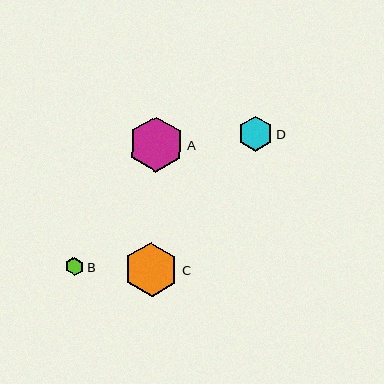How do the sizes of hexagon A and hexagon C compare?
Hexagon A and hexagon C are approximately the same size.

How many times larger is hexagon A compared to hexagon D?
Hexagon A is approximately 1.6 times the size of hexagon D.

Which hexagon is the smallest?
Hexagon B is the smallest with a size of approximately 18 pixels.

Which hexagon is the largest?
Hexagon A is the largest with a size of approximately 55 pixels.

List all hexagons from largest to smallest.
From largest to smallest: A, C, D, B.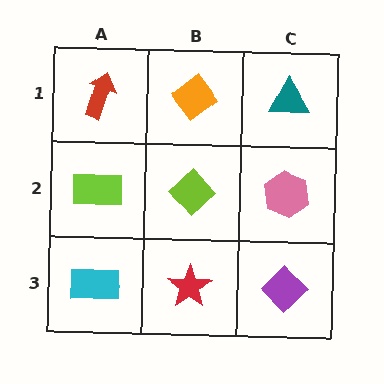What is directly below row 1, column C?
A pink hexagon.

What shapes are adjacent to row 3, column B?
A lime diamond (row 2, column B), a cyan rectangle (row 3, column A), a purple diamond (row 3, column C).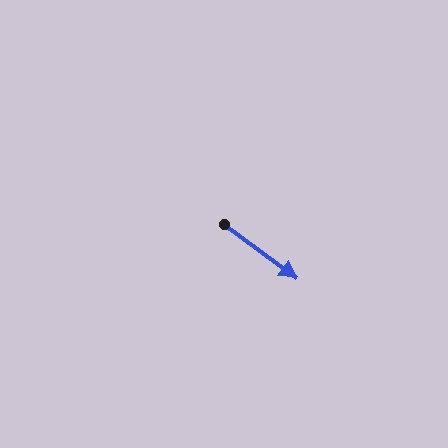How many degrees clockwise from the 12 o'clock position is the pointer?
Approximately 127 degrees.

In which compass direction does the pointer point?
Southeast.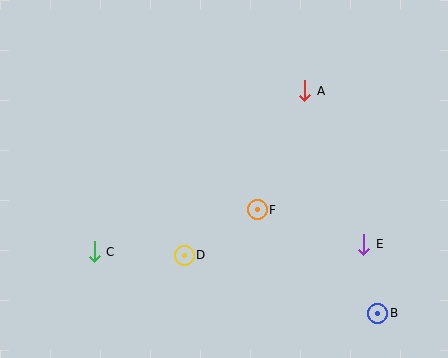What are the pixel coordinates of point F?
Point F is at (257, 210).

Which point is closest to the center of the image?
Point F at (257, 210) is closest to the center.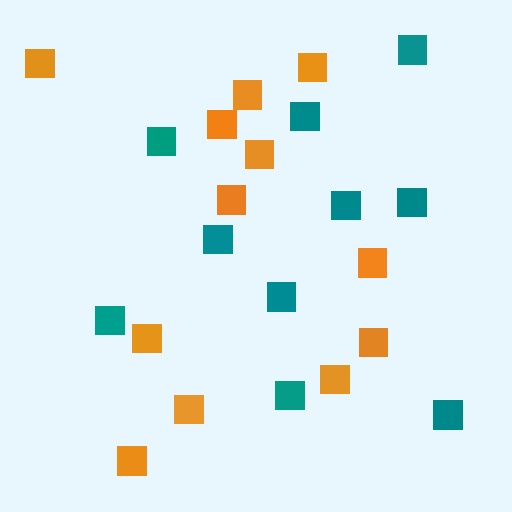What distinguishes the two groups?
There are 2 groups: one group of teal squares (10) and one group of orange squares (12).